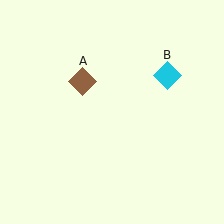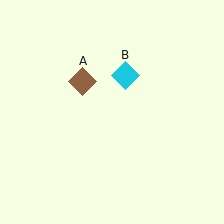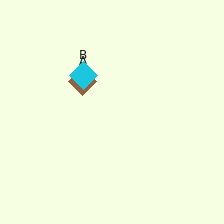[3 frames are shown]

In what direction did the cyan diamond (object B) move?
The cyan diamond (object B) moved left.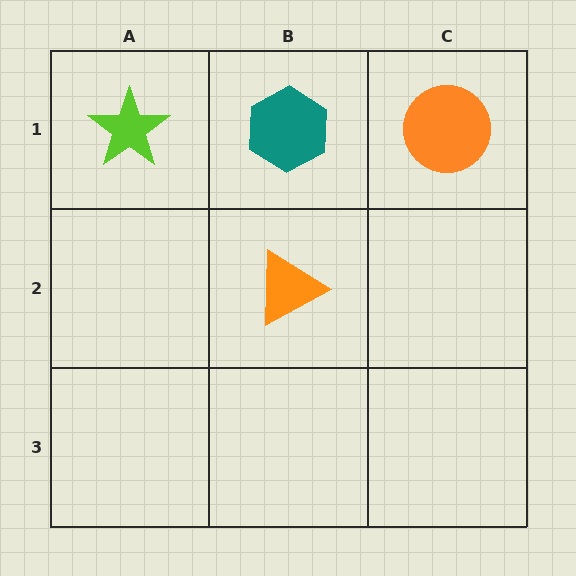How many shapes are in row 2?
1 shape.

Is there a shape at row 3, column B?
No, that cell is empty.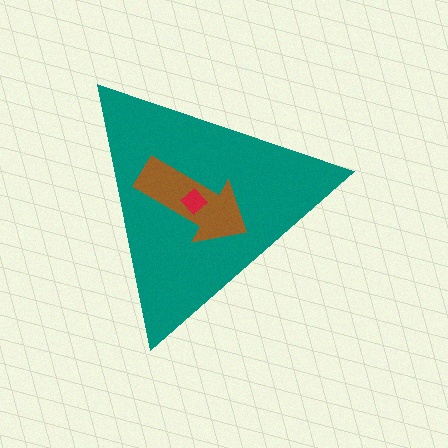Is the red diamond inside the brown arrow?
Yes.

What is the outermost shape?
The teal triangle.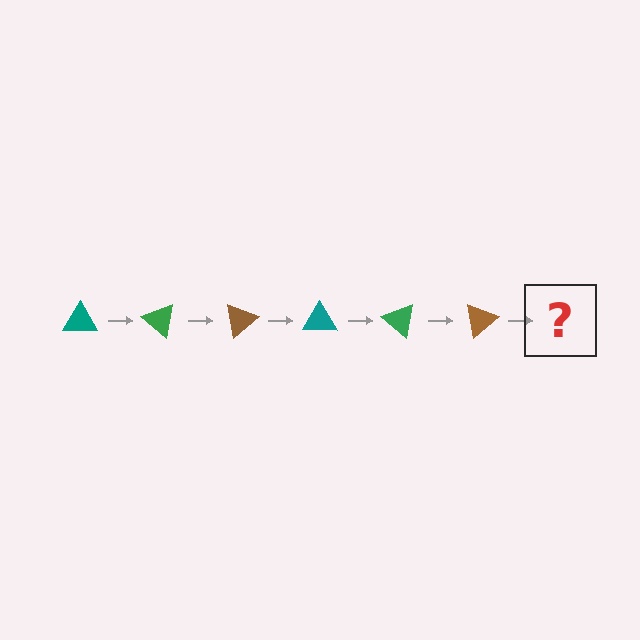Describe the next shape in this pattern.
It should be a teal triangle, rotated 240 degrees from the start.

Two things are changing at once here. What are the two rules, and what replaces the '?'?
The two rules are that it rotates 40 degrees each step and the color cycles through teal, green, and brown. The '?' should be a teal triangle, rotated 240 degrees from the start.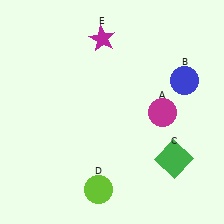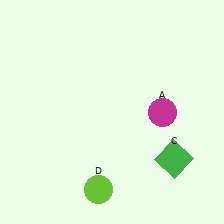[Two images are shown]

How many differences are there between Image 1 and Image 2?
There are 2 differences between the two images.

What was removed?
The magenta star (E), the blue circle (B) were removed in Image 2.